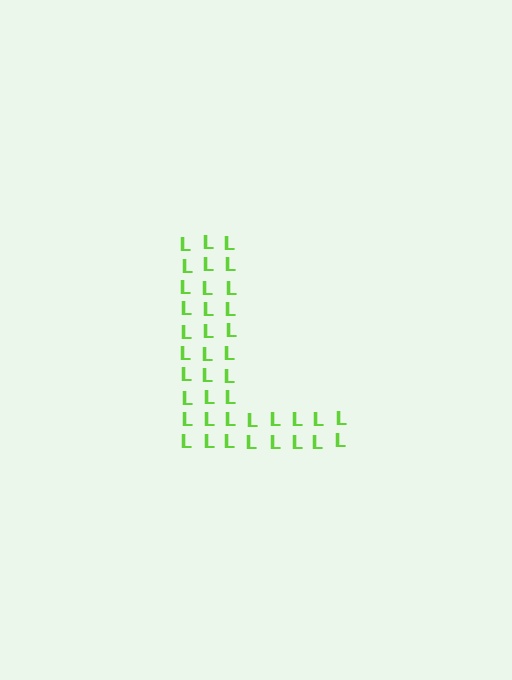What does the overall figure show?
The overall figure shows the letter L.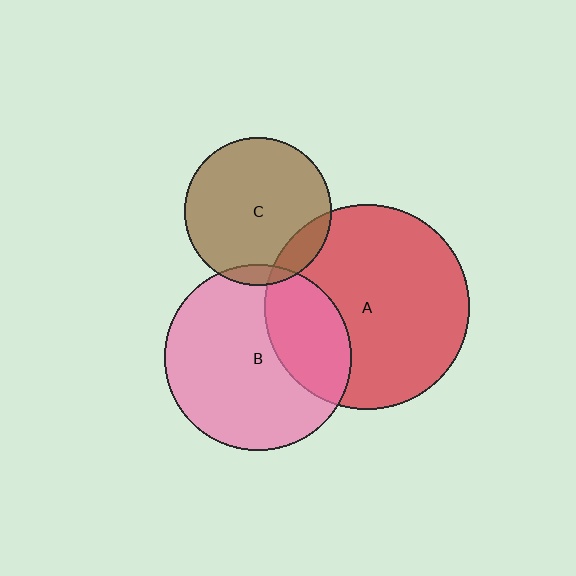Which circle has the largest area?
Circle A (red).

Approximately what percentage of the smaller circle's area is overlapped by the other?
Approximately 30%.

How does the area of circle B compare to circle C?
Approximately 1.6 times.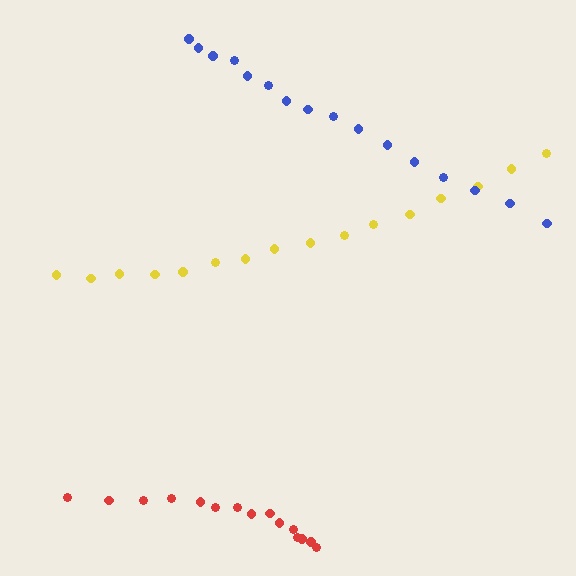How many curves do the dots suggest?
There are 3 distinct paths.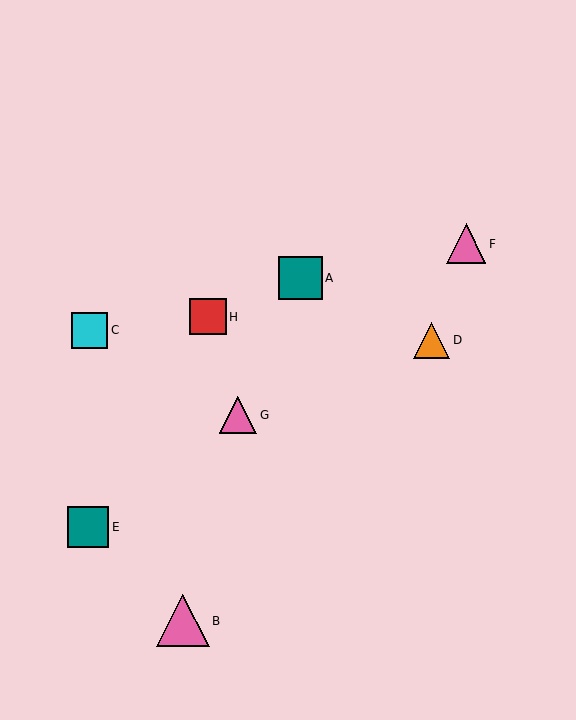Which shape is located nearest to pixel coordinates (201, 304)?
The red square (labeled H) at (208, 317) is nearest to that location.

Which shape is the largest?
The pink triangle (labeled B) is the largest.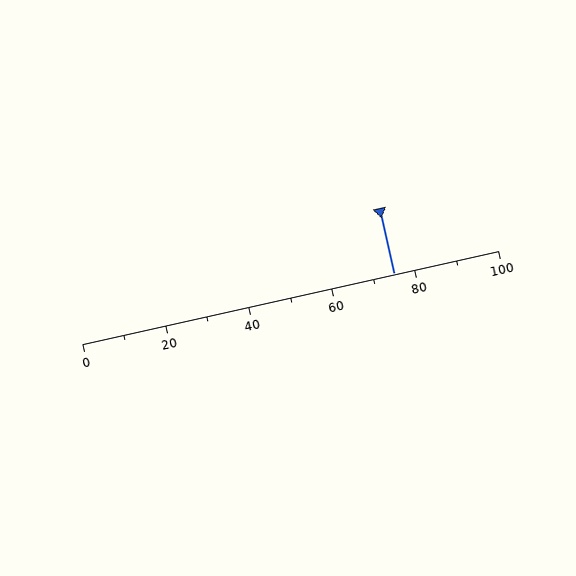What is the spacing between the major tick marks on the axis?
The major ticks are spaced 20 apart.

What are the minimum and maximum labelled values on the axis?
The axis runs from 0 to 100.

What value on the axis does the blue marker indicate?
The marker indicates approximately 75.